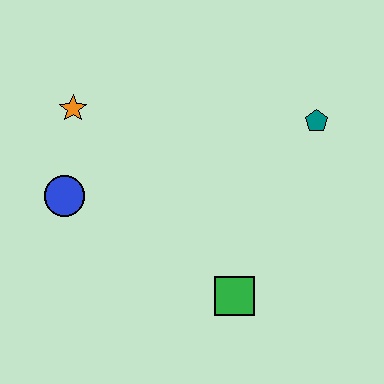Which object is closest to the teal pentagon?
The green square is closest to the teal pentagon.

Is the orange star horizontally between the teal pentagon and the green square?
No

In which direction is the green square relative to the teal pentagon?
The green square is below the teal pentagon.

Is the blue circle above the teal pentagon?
No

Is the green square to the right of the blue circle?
Yes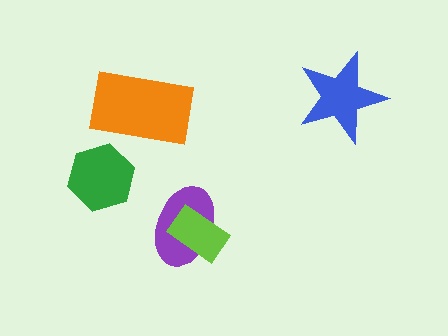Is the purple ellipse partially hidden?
Yes, it is partially covered by another shape.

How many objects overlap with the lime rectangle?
1 object overlaps with the lime rectangle.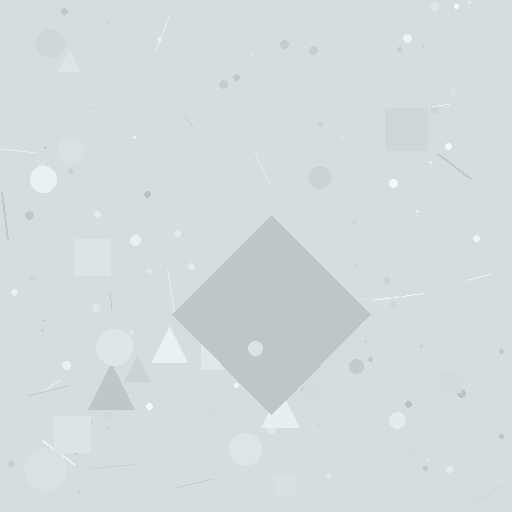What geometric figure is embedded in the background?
A diamond is embedded in the background.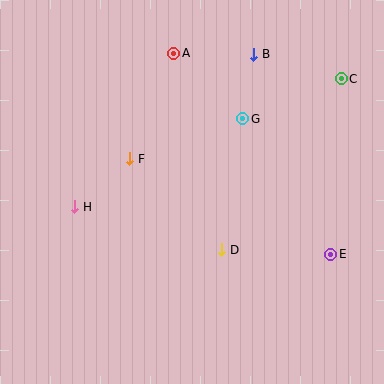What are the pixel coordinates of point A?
Point A is at (174, 53).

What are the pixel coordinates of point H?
Point H is at (74, 207).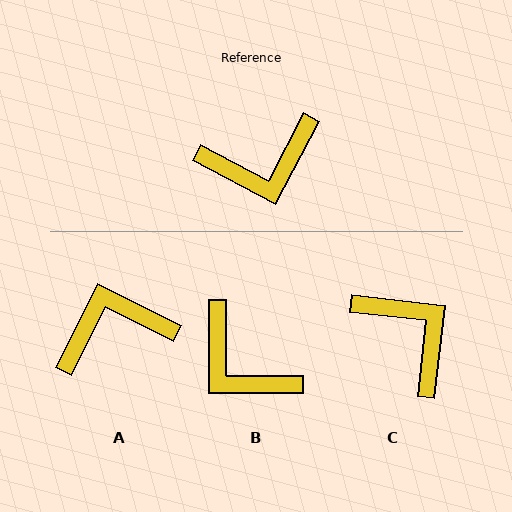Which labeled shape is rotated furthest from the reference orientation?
A, about 178 degrees away.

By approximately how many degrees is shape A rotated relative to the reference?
Approximately 178 degrees clockwise.